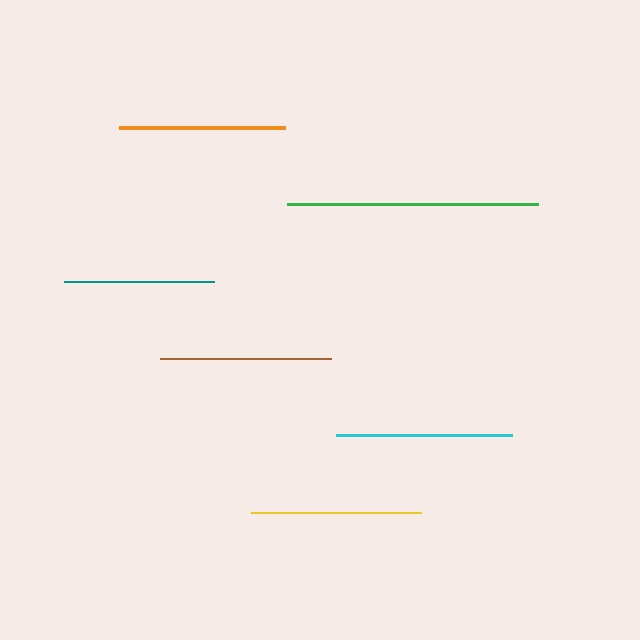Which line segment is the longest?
The green line is the longest at approximately 251 pixels.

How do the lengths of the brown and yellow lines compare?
The brown and yellow lines are approximately the same length.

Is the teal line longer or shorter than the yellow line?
The yellow line is longer than the teal line.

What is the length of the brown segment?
The brown segment is approximately 171 pixels long.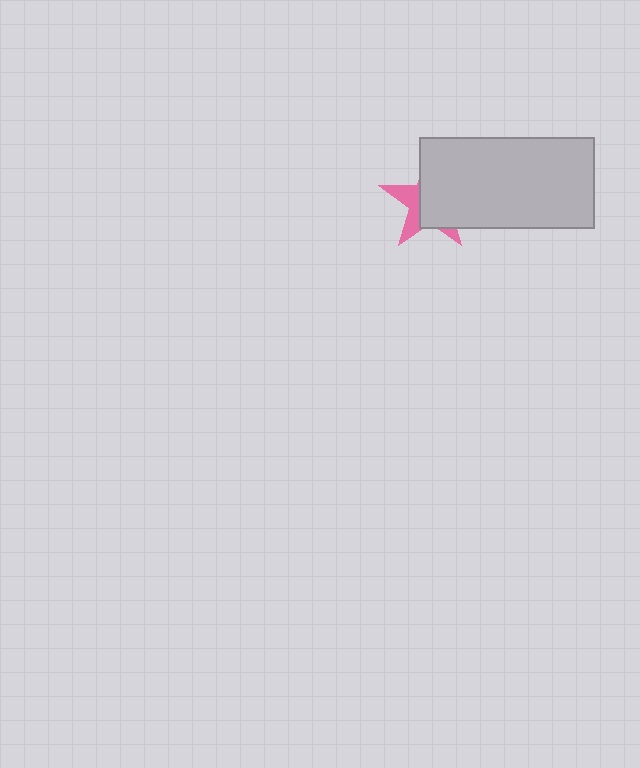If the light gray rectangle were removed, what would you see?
You would see the complete pink star.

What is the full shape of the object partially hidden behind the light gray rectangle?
The partially hidden object is a pink star.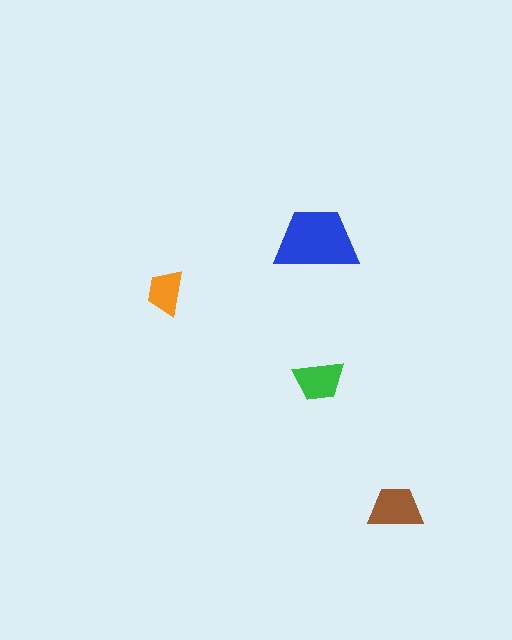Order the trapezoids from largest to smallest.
the blue one, the brown one, the green one, the orange one.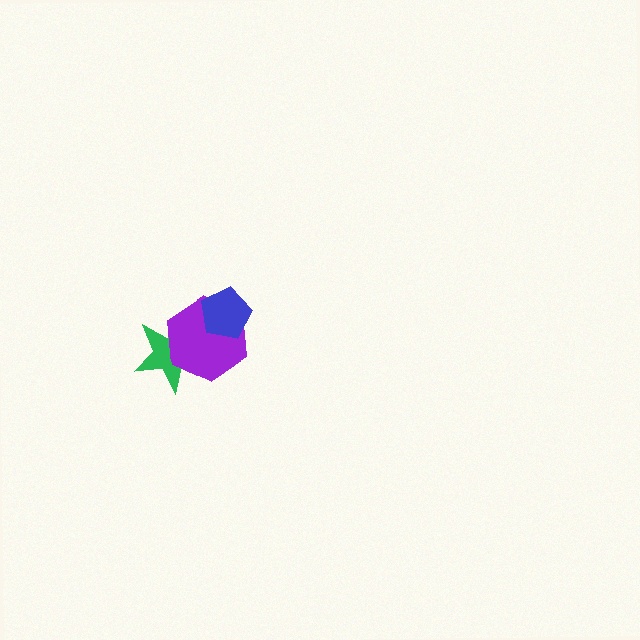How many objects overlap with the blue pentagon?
1 object overlaps with the blue pentagon.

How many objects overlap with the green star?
1 object overlaps with the green star.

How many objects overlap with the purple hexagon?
2 objects overlap with the purple hexagon.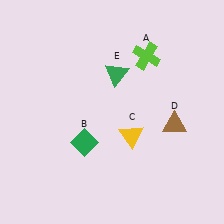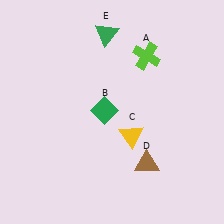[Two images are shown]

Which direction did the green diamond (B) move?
The green diamond (B) moved up.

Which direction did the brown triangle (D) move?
The brown triangle (D) moved down.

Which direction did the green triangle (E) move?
The green triangle (E) moved up.